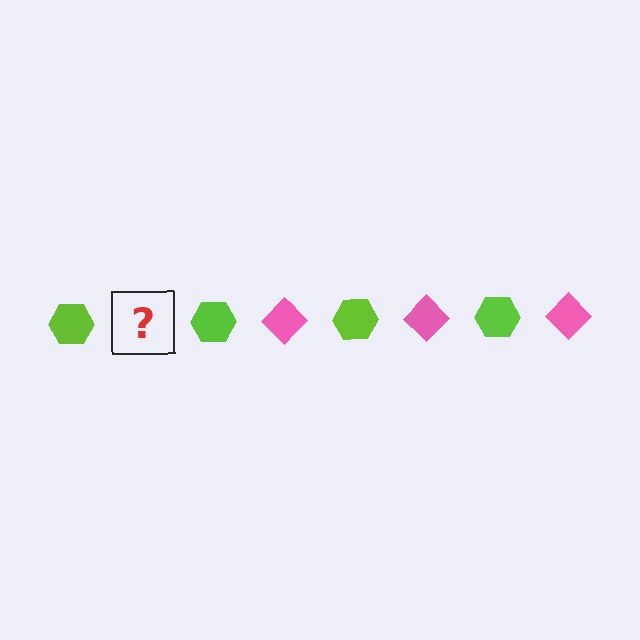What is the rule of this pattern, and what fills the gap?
The rule is that the pattern alternates between lime hexagon and pink diamond. The gap should be filled with a pink diamond.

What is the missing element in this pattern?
The missing element is a pink diamond.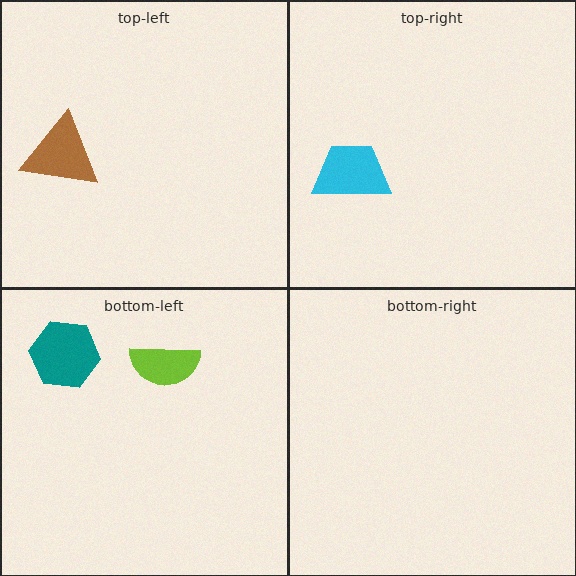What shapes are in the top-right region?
The cyan trapezoid.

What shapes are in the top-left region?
The brown triangle.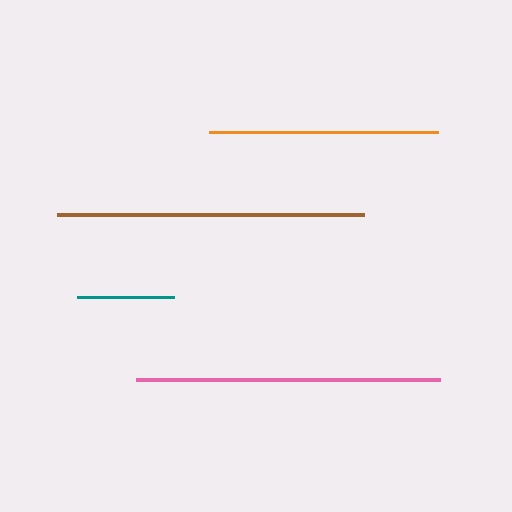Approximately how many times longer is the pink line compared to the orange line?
The pink line is approximately 1.3 times the length of the orange line.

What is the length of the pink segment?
The pink segment is approximately 304 pixels long.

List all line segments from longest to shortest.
From longest to shortest: brown, pink, orange, teal.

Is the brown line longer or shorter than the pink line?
The brown line is longer than the pink line.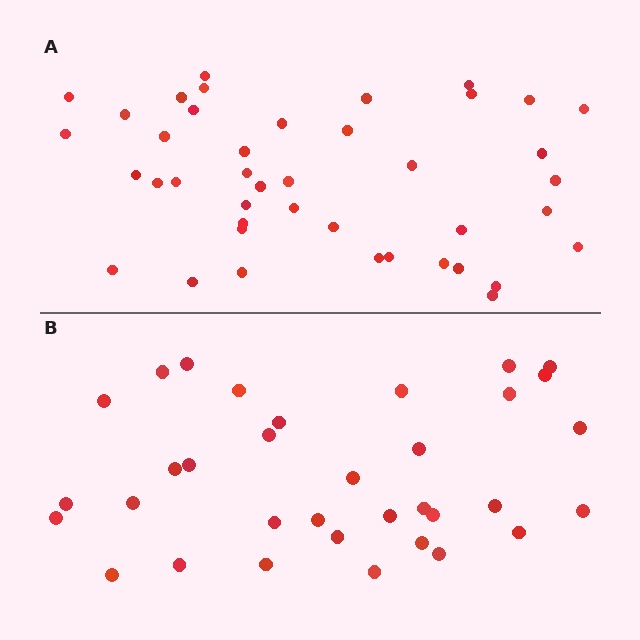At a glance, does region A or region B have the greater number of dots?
Region A (the top region) has more dots.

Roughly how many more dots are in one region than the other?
Region A has roughly 8 or so more dots than region B.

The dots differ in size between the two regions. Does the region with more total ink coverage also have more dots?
No. Region B has more total ink coverage because its dots are larger, but region A actually contains more individual dots. Total area can be misleading — the number of items is what matters here.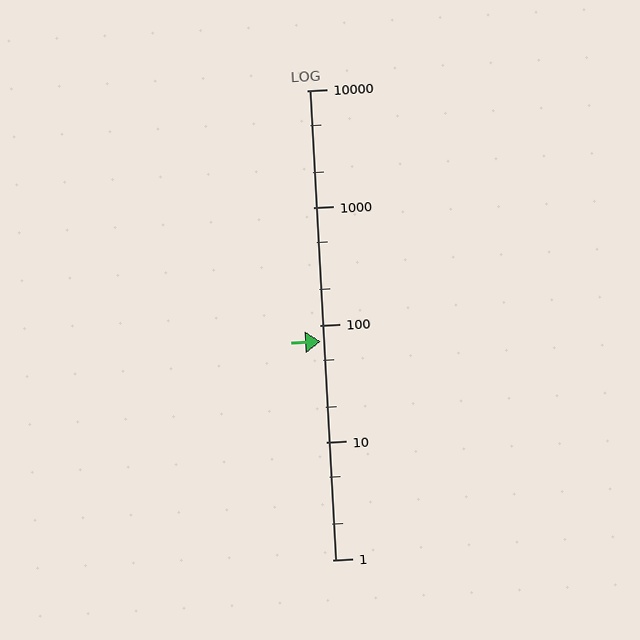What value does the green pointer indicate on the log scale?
The pointer indicates approximately 73.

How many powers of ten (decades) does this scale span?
The scale spans 4 decades, from 1 to 10000.